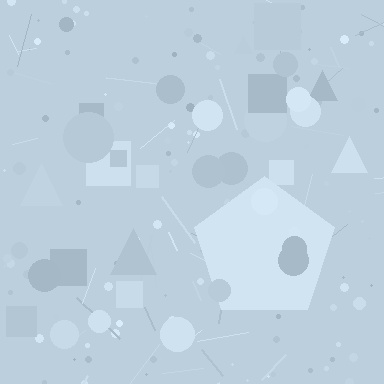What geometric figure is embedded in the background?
A pentagon is embedded in the background.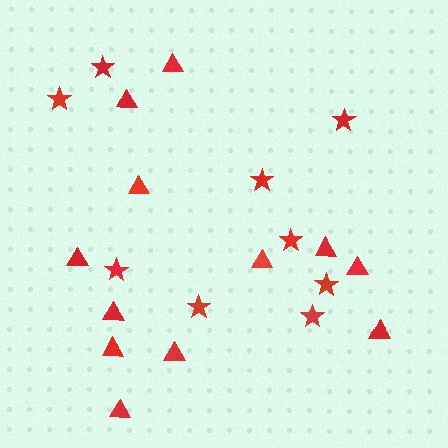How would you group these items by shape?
There are 2 groups: one group of triangles (12) and one group of stars (9).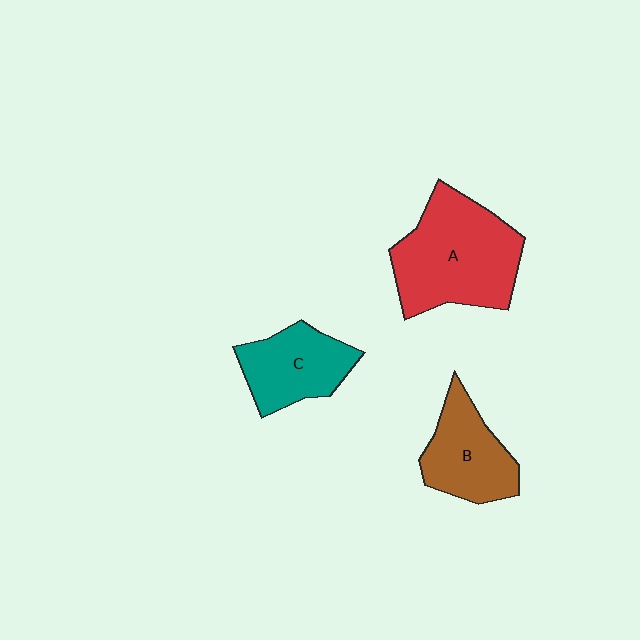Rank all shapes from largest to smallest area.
From largest to smallest: A (red), B (brown), C (teal).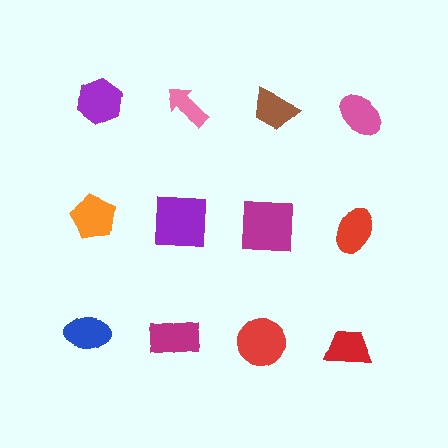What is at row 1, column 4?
A pink ellipse.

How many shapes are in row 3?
4 shapes.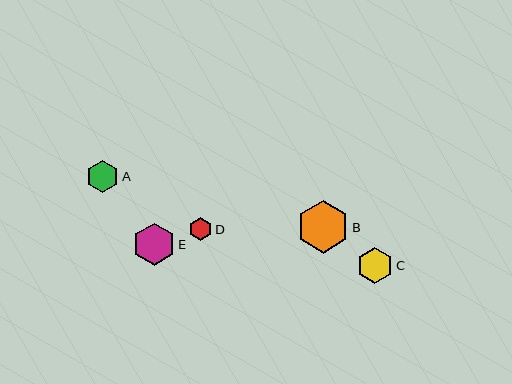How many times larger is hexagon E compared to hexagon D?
Hexagon E is approximately 1.9 times the size of hexagon D.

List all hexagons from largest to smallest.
From largest to smallest: B, E, C, A, D.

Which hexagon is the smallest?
Hexagon D is the smallest with a size of approximately 22 pixels.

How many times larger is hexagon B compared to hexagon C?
Hexagon B is approximately 1.5 times the size of hexagon C.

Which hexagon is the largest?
Hexagon B is the largest with a size of approximately 52 pixels.